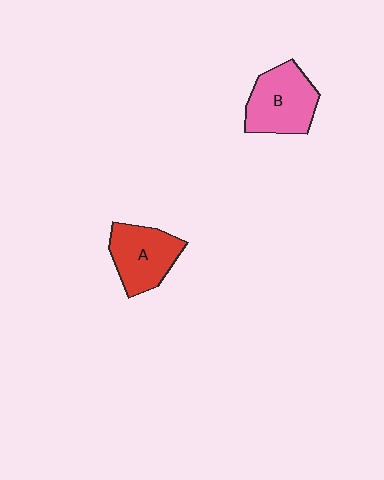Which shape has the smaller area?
Shape A (red).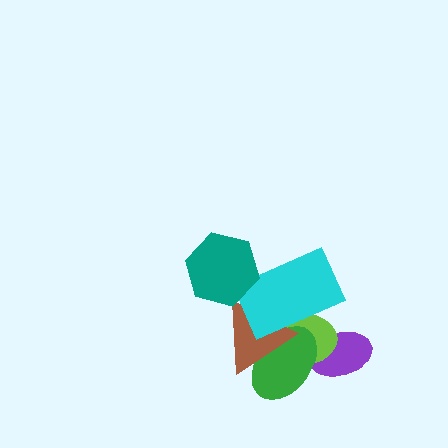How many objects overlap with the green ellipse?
4 objects overlap with the green ellipse.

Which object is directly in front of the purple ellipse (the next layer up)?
The lime ellipse is directly in front of the purple ellipse.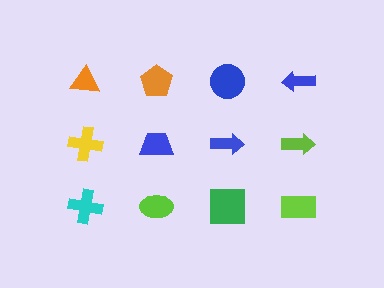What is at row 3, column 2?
A lime ellipse.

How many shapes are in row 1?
4 shapes.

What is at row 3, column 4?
A lime rectangle.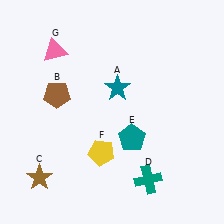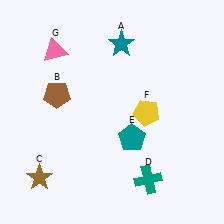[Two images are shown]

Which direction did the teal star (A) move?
The teal star (A) moved up.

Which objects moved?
The objects that moved are: the teal star (A), the yellow pentagon (F).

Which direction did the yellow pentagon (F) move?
The yellow pentagon (F) moved right.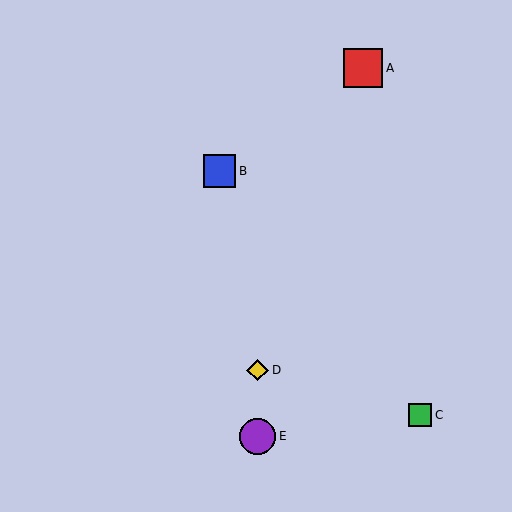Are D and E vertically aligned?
Yes, both are at x≈258.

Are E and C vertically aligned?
No, E is at x≈258 and C is at x≈420.